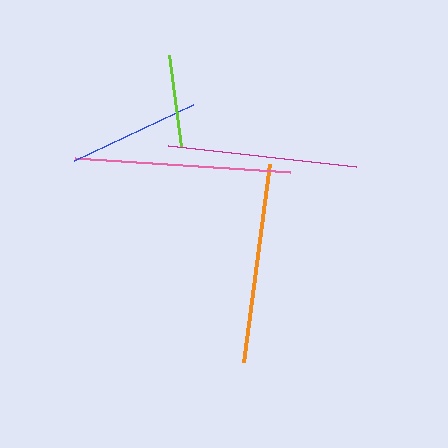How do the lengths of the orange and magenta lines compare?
The orange and magenta lines are approximately the same length.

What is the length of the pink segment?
The pink segment is approximately 215 pixels long.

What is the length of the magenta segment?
The magenta segment is approximately 189 pixels long.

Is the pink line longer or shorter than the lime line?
The pink line is longer than the lime line.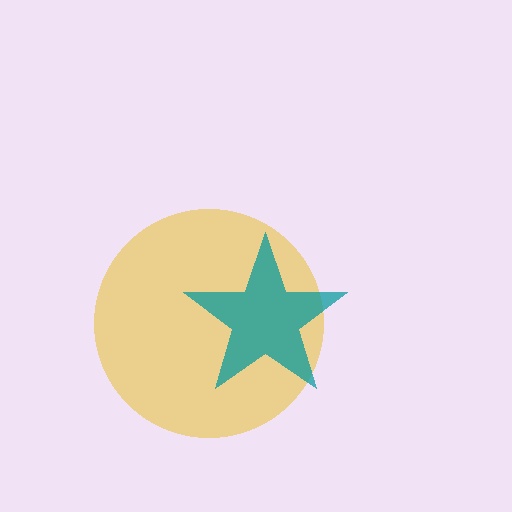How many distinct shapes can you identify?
There are 2 distinct shapes: a yellow circle, a teal star.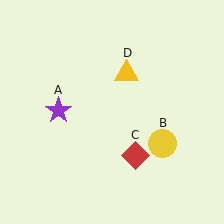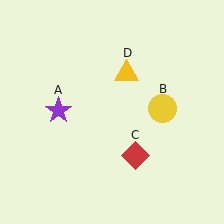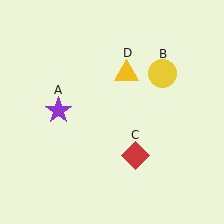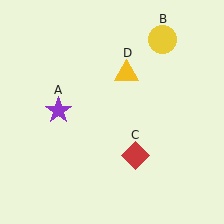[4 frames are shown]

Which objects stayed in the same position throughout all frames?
Purple star (object A) and red diamond (object C) and yellow triangle (object D) remained stationary.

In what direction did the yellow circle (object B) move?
The yellow circle (object B) moved up.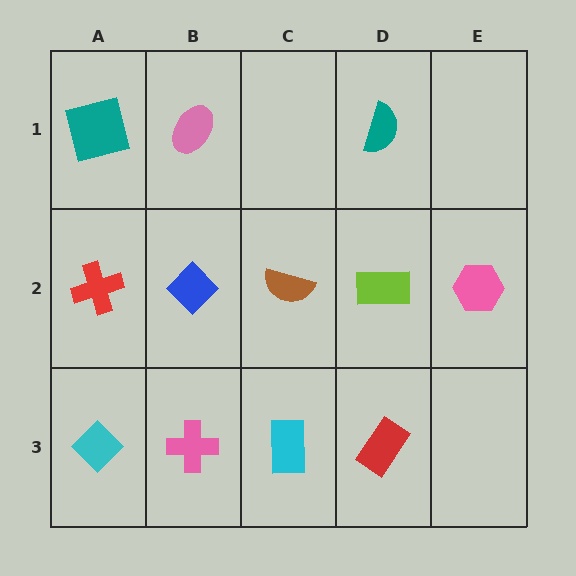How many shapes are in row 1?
3 shapes.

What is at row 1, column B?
A pink ellipse.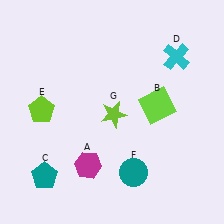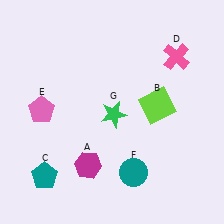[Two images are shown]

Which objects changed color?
D changed from cyan to pink. E changed from lime to pink. G changed from lime to green.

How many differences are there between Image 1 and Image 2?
There are 3 differences between the two images.